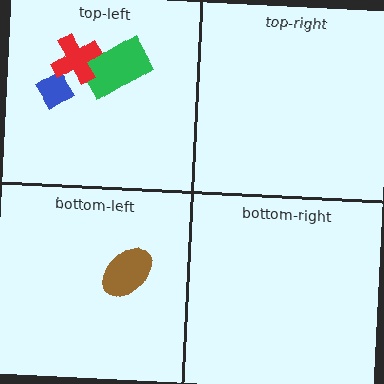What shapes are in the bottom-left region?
The brown ellipse.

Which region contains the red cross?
The top-left region.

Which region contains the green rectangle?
The top-left region.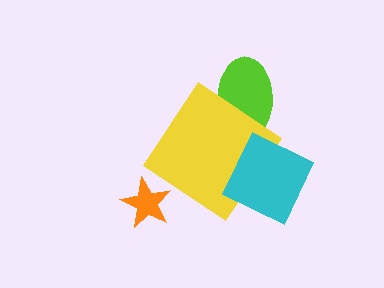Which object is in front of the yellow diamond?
The cyan diamond is in front of the yellow diamond.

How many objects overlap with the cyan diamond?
1 object overlaps with the cyan diamond.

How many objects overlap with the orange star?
0 objects overlap with the orange star.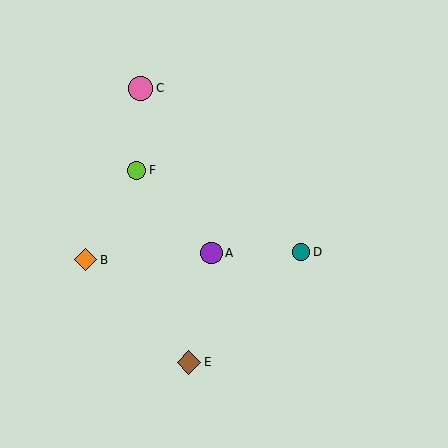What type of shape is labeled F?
Shape F is a lime circle.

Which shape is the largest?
The pink circle (labeled C) is the largest.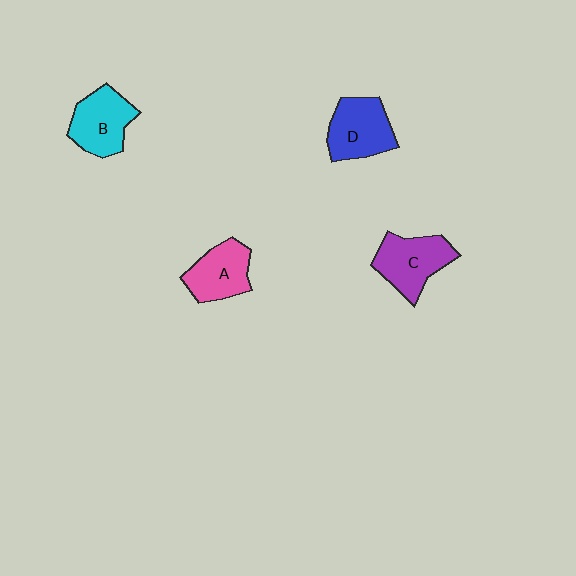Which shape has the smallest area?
Shape A (pink).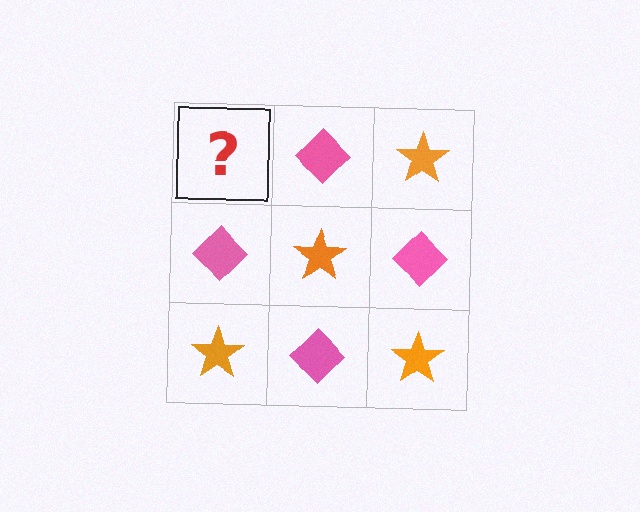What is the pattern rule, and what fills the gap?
The rule is that it alternates orange star and pink diamond in a checkerboard pattern. The gap should be filled with an orange star.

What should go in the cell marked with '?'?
The missing cell should contain an orange star.